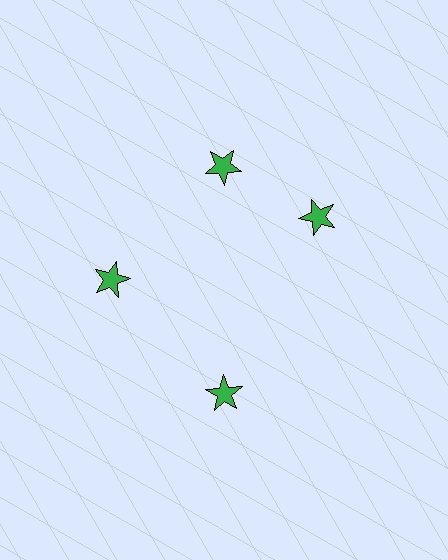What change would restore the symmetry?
The symmetry would be restored by rotating it back into even spacing with its neighbors so that all 4 stars sit at equal angles and equal distance from the center.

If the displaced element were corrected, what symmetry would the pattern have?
It would have 4-fold rotational symmetry — the pattern would map onto itself every 90 degrees.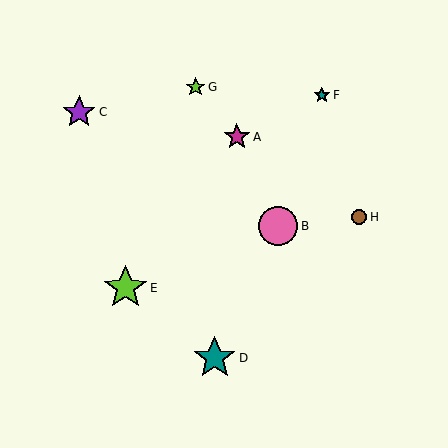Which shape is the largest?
The lime star (labeled E) is the largest.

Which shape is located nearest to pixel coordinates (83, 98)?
The purple star (labeled C) at (79, 112) is nearest to that location.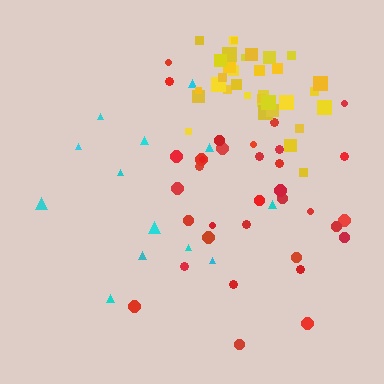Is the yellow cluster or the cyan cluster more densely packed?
Yellow.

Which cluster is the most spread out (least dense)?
Cyan.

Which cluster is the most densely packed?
Yellow.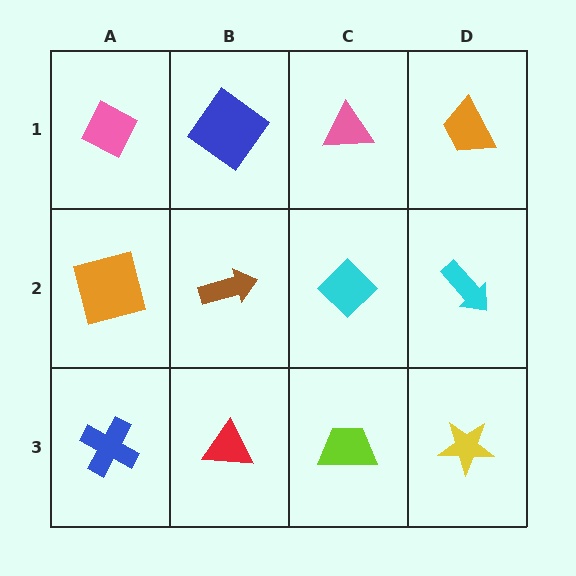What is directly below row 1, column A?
An orange square.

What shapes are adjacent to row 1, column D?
A cyan arrow (row 2, column D), a pink triangle (row 1, column C).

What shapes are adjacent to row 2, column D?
An orange trapezoid (row 1, column D), a yellow star (row 3, column D), a cyan diamond (row 2, column C).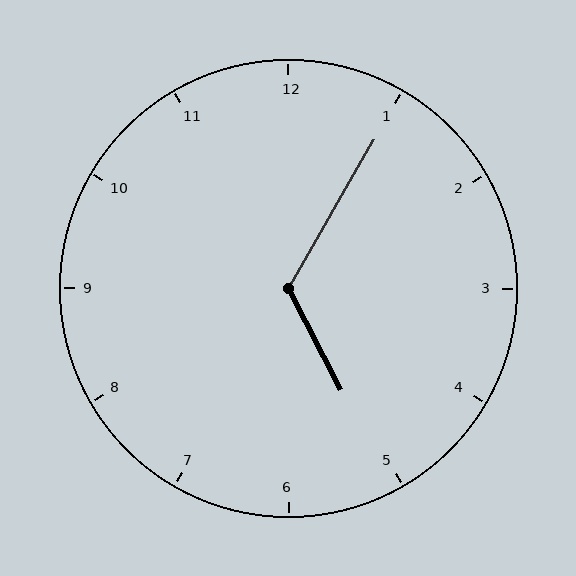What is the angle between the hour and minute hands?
Approximately 122 degrees.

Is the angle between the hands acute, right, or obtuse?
It is obtuse.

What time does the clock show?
5:05.